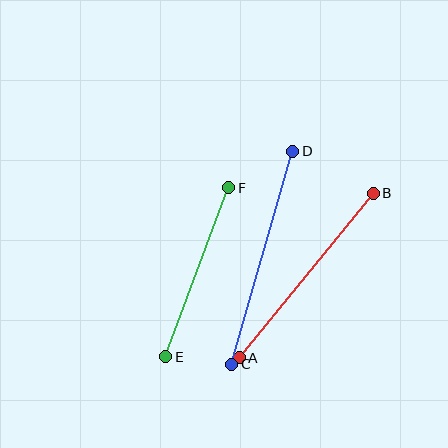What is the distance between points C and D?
The distance is approximately 222 pixels.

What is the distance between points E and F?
The distance is approximately 180 pixels.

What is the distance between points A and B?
The distance is approximately 212 pixels.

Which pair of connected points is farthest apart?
Points C and D are farthest apart.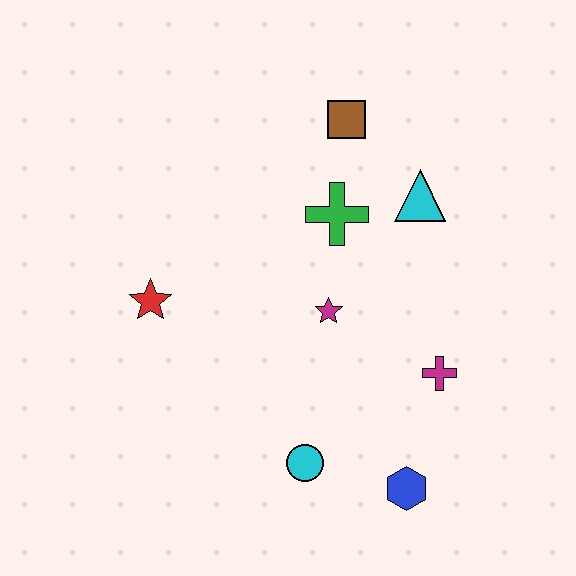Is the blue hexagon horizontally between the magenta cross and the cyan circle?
Yes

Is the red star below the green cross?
Yes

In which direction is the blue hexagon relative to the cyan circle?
The blue hexagon is to the right of the cyan circle.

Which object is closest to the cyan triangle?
The green cross is closest to the cyan triangle.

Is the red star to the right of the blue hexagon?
No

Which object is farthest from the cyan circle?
The brown square is farthest from the cyan circle.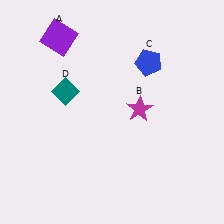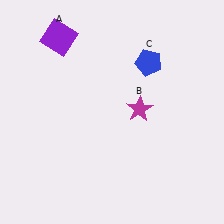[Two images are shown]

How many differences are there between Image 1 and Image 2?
There is 1 difference between the two images.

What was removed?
The teal diamond (D) was removed in Image 2.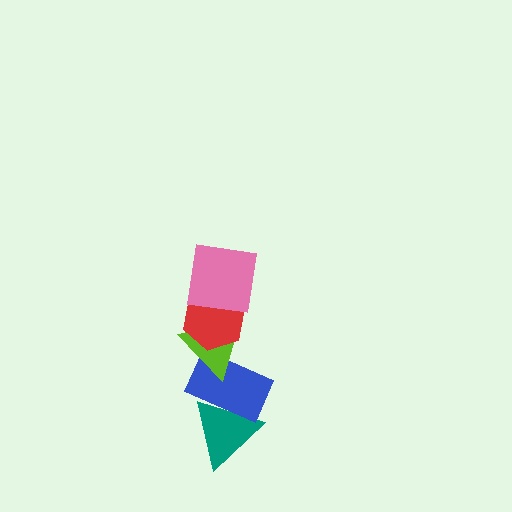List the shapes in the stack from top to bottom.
From top to bottom: the pink square, the red hexagon, the lime triangle, the blue rectangle, the teal triangle.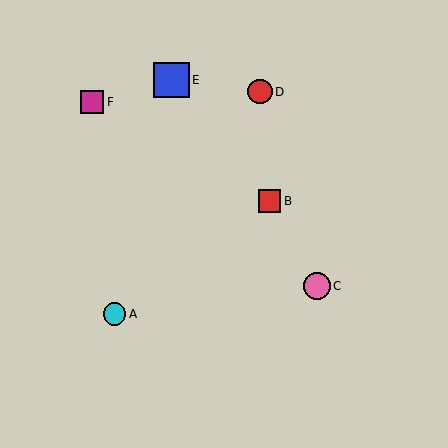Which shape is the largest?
The blue square (labeled E) is the largest.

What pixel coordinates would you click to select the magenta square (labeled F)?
Click at (92, 102) to select the magenta square F.